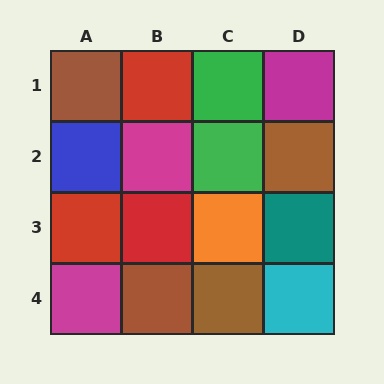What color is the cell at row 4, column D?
Cyan.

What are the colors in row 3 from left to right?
Red, red, orange, teal.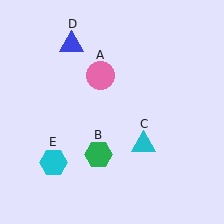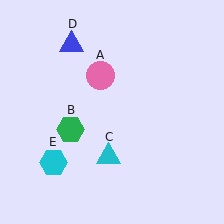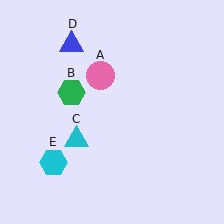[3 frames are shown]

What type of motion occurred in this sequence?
The green hexagon (object B), cyan triangle (object C) rotated clockwise around the center of the scene.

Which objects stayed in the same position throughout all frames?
Pink circle (object A) and blue triangle (object D) and cyan hexagon (object E) remained stationary.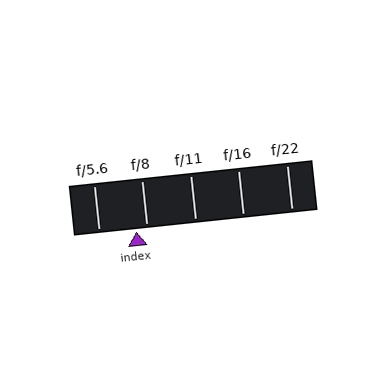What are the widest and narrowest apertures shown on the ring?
The widest aperture shown is f/5.6 and the narrowest is f/22.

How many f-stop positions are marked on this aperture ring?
There are 5 f-stop positions marked.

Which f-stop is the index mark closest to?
The index mark is closest to f/8.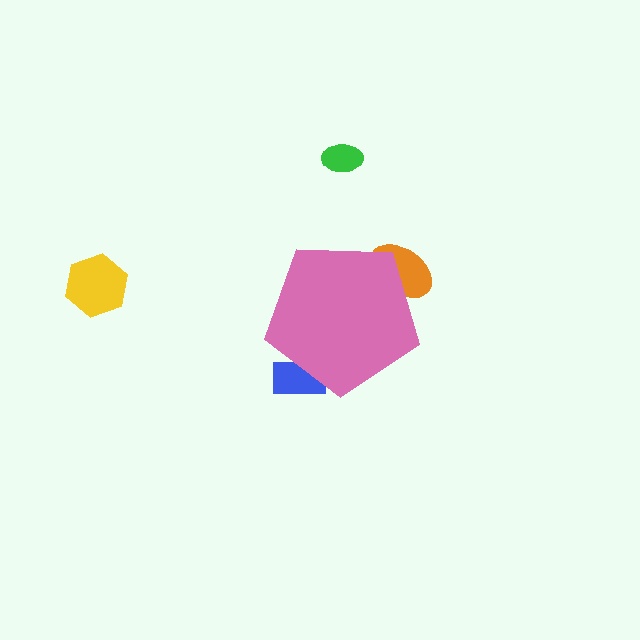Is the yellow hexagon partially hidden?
No, the yellow hexagon is fully visible.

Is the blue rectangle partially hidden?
Yes, the blue rectangle is partially hidden behind the pink pentagon.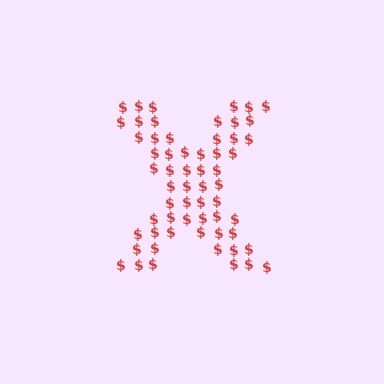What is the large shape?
The large shape is the letter X.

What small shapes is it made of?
It is made of small dollar signs.